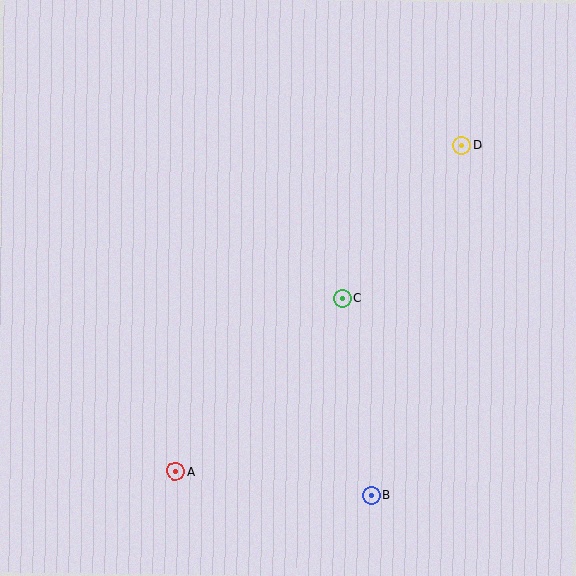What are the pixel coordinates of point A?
Point A is at (176, 472).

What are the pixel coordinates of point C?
Point C is at (342, 298).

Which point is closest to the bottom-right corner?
Point B is closest to the bottom-right corner.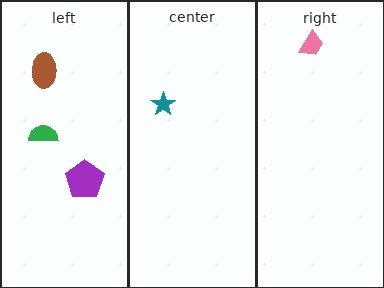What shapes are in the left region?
The purple pentagon, the green semicircle, the brown ellipse.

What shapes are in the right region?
The pink trapezoid.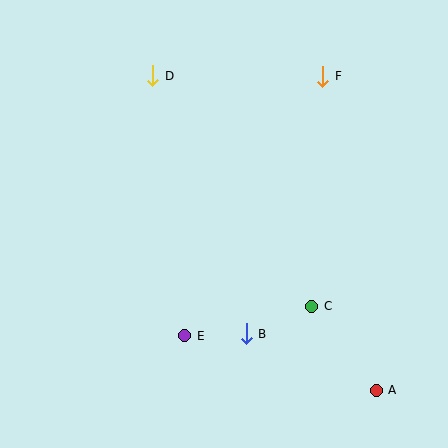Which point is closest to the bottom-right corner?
Point A is closest to the bottom-right corner.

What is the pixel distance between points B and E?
The distance between B and E is 61 pixels.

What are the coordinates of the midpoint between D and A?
The midpoint between D and A is at (265, 233).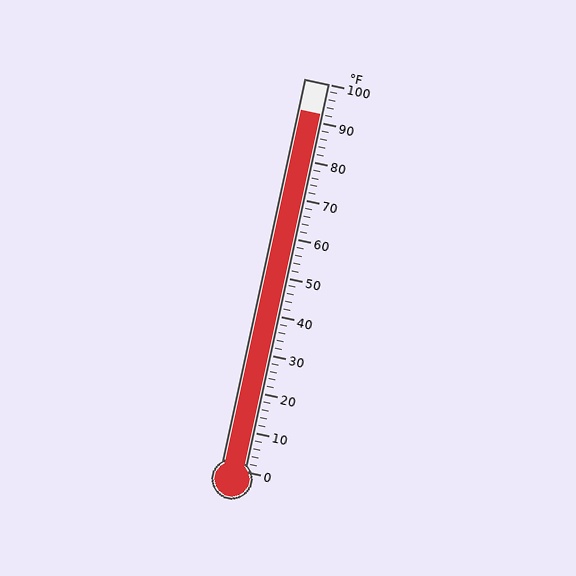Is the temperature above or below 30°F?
The temperature is above 30°F.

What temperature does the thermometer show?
The thermometer shows approximately 92°F.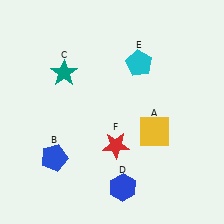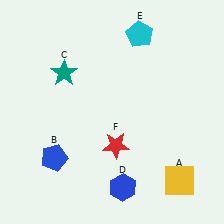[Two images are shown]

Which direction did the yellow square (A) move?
The yellow square (A) moved down.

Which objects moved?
The objects that moved are: the yellow square (A), the cyan pentagon (E).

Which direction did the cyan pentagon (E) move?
The cyan pentagon (E) moved up.